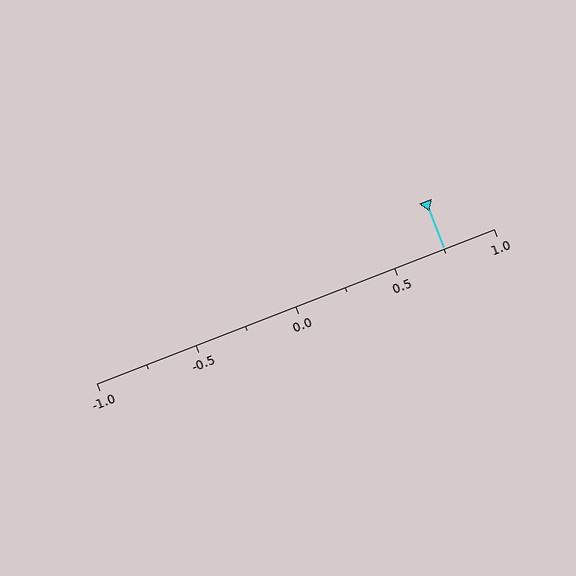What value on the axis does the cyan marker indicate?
The marker indicates approximately 0.75.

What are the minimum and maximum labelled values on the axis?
The axis runs from -1.0 to 1.0.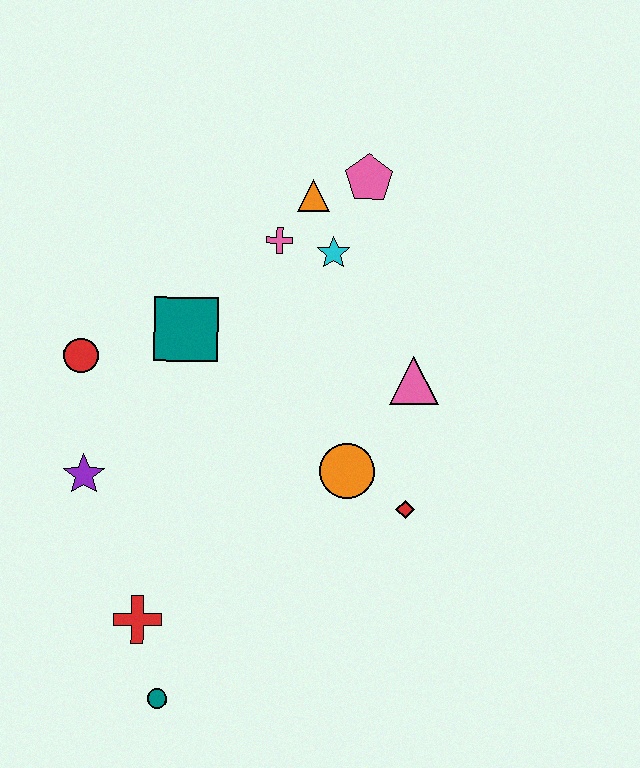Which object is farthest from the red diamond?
The red circle is farthest from the red diamond.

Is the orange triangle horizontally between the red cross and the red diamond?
Yes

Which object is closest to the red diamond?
The orange circle is closest to the red diamond.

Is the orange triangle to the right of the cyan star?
No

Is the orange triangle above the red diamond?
Yes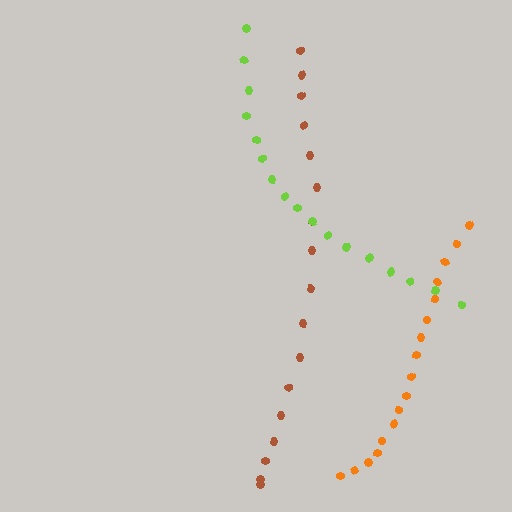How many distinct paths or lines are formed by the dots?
There are 3 distinct paths.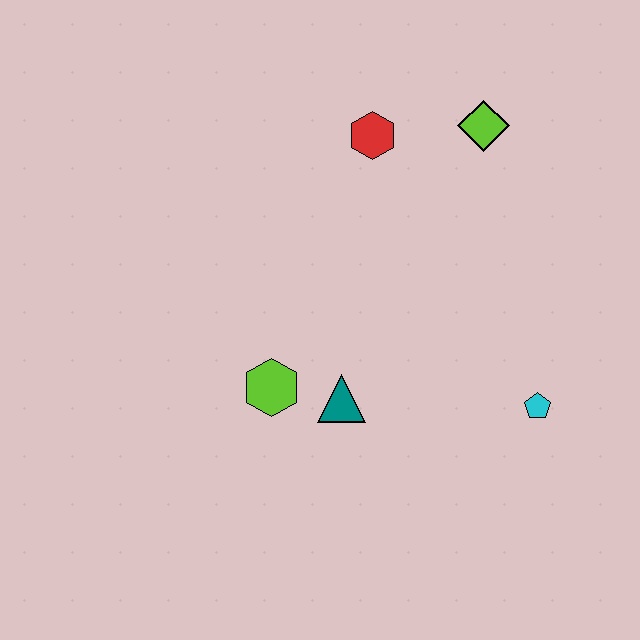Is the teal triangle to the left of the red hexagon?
Yes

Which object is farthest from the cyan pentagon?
The red hexagon is farthest from the cyan pentagon.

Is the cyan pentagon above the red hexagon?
No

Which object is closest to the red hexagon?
The lime diamond is closest to the red hexagon.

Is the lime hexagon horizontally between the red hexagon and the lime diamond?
No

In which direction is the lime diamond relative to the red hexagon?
The lime diamond is to the right of the red hexagon.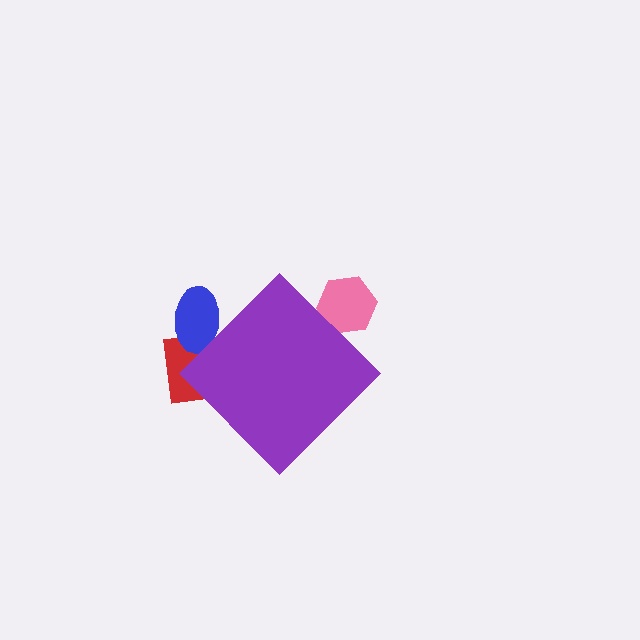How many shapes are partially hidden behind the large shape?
3 shapes are partially hidden.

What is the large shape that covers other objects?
A purple diamond.